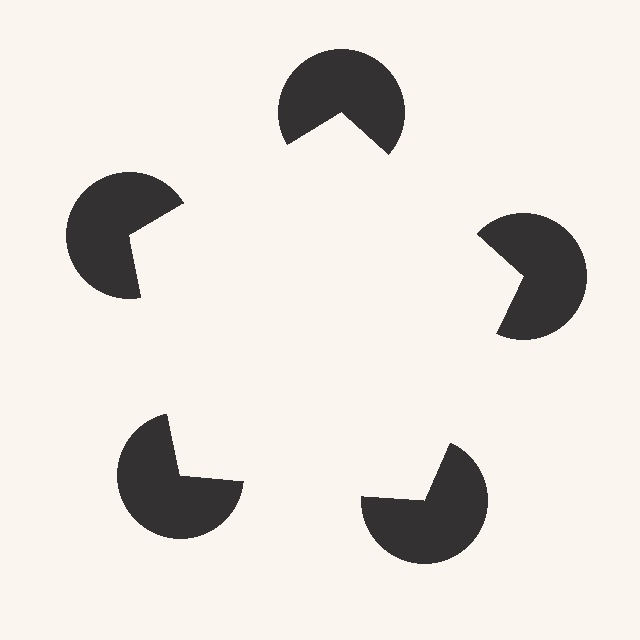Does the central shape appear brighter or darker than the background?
It typically appears slightly brighter than the background, even though no actual brightness change is drawn.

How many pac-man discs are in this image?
There are 5 — one at each vertex of the illusory pentagon.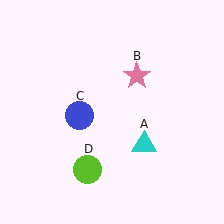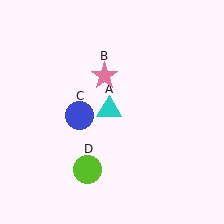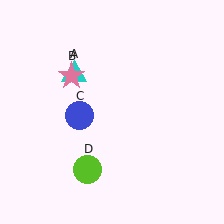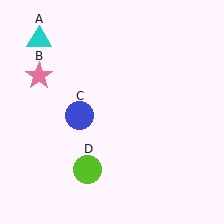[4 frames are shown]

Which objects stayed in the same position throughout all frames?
Blue circle (object C) and lime circle (object D) remained stationary.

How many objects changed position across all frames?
2 objects changed position: cyan triangle (object A), pink star (object B).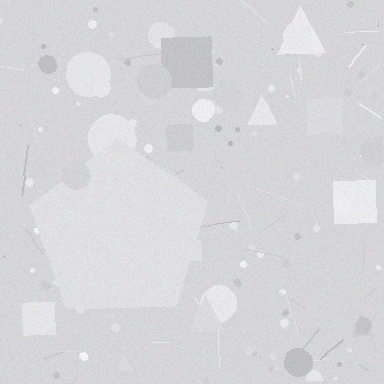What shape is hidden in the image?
A pentagon is hidden in the image.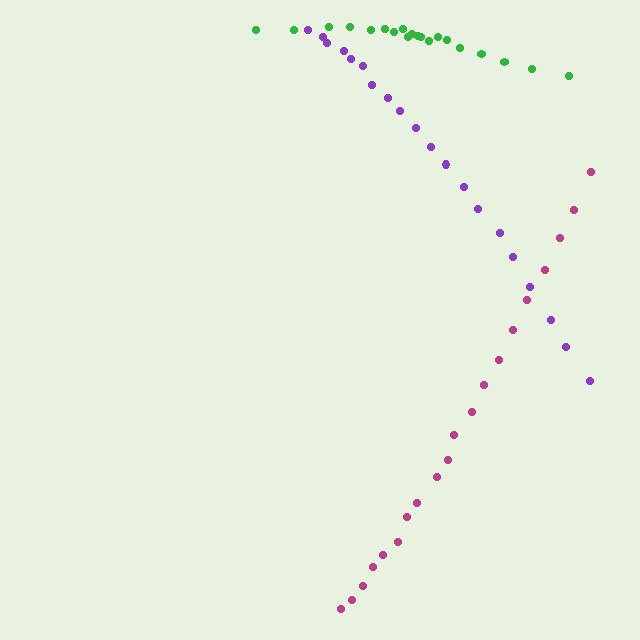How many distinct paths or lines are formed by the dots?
There are 3 distinct paths.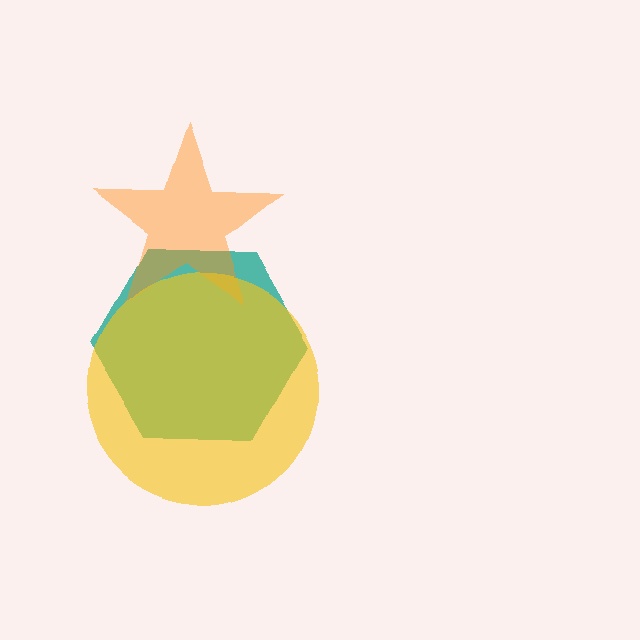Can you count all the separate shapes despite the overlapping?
Yes, there are 3 separate shapes.